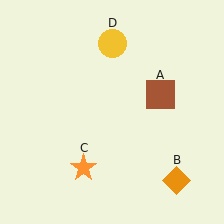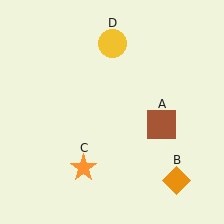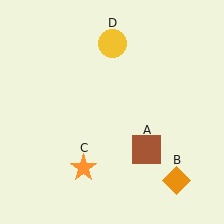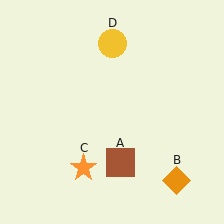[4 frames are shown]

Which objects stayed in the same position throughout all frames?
Orange diamond (object B) and orange star (object C) and yellow circle (object D) remained stationary.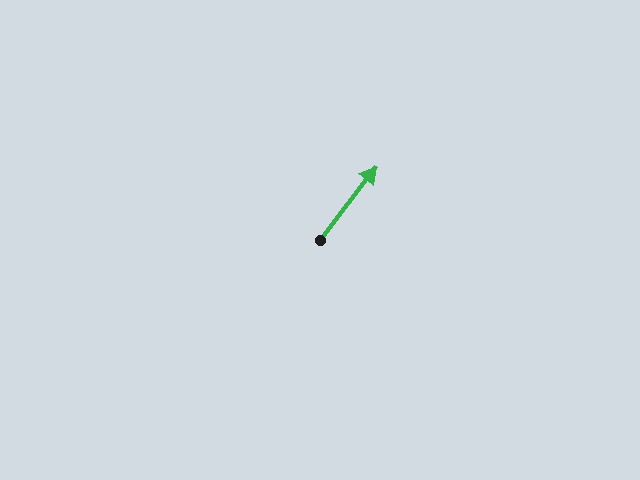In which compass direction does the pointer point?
Northeast.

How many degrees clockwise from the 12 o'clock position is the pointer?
Approximately 37 degrees.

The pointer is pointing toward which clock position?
Roughly 1 o'clock.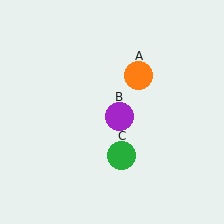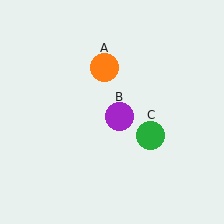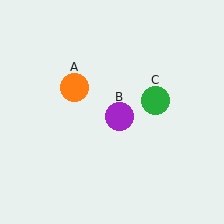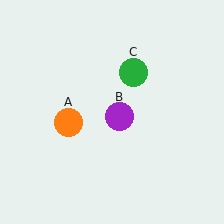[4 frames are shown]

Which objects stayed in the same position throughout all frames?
Purple circle (object B) remained stationary.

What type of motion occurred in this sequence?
The orange circle (object A), green circle (object C) rotated counterclockwise around the center of the scene.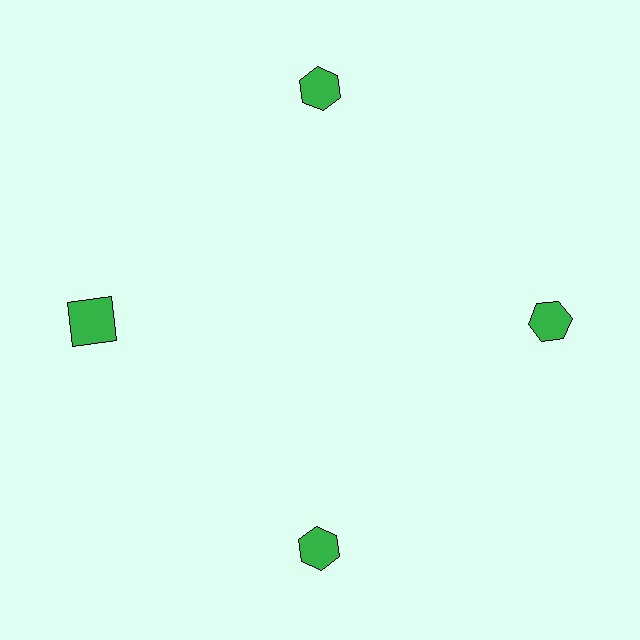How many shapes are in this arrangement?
There are 4 shapes arranged in a ring pattern.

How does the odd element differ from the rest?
It has a different shape: square instead of hexagon.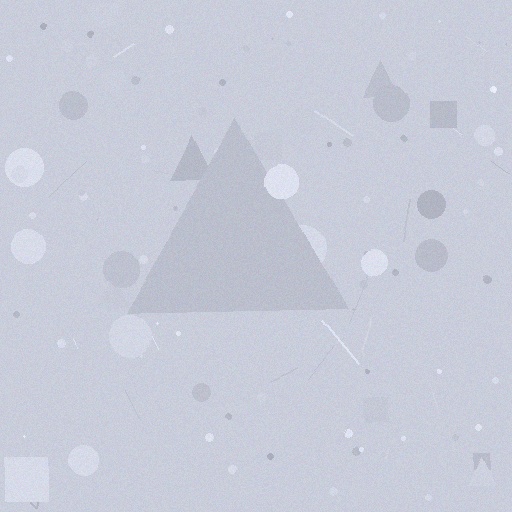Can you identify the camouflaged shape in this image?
The camouflaged shape is a triangle.